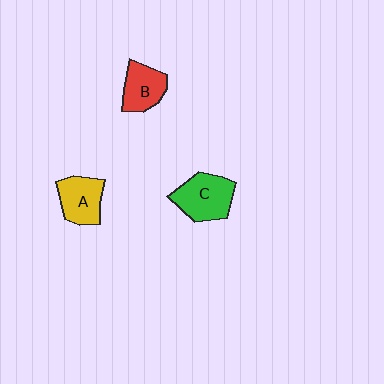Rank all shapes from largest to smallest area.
From largest to smallest: C (green), A (yellow), B (red).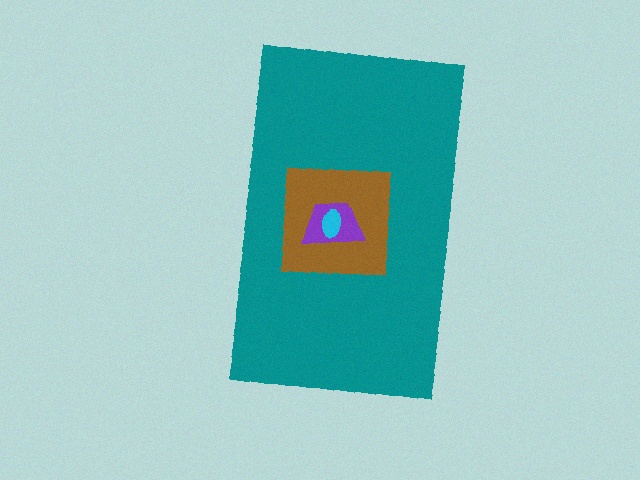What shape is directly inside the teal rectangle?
The brown square.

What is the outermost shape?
The teal rectangle.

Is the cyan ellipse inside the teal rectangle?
Yes.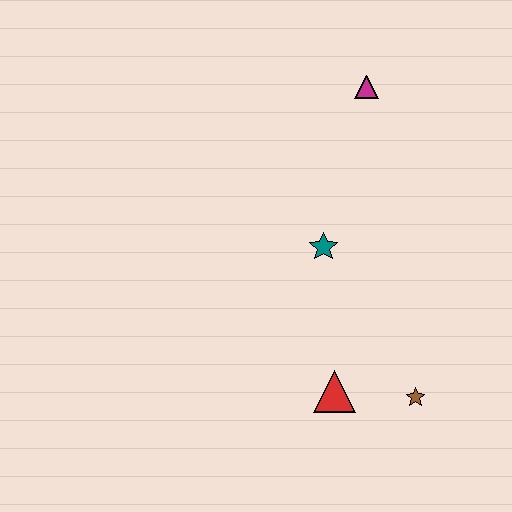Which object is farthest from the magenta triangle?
The brown star is farthest from the magenta triangle.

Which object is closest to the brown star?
The red triangle is closest to the brown star.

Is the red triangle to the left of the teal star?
No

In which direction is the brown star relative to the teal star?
The brown star is below the teal star.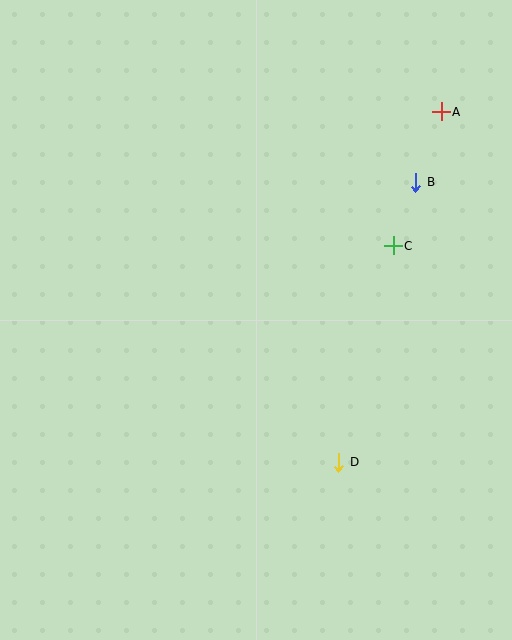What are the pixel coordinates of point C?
Point C is at (393, 246).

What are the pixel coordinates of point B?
Point B is at (416, 182).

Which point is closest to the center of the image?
Point C at (393, 246) is closest to the center.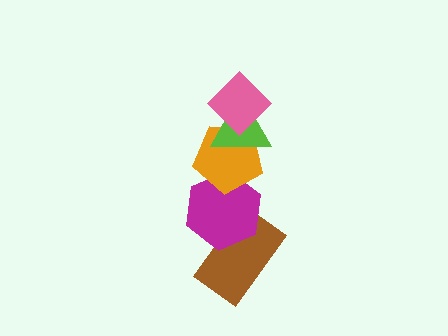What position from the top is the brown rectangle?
The brown rectangle is 5th from the top.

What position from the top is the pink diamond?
The pink diamond is 1st from the top.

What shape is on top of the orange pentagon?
The lime triangle is on top of the orange pentagon.